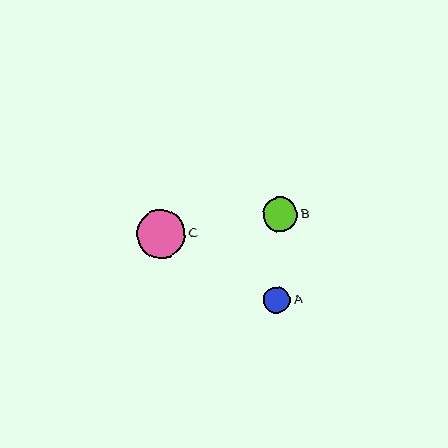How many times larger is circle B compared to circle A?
Circle B is approximately 1.3 times the size of circle A.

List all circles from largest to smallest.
From largest to smallest: C, B, A.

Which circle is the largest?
Circle C is the largest with a size of approximately 49 pixels.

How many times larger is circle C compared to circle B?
Circle C is approximately 1.4 times the size of circle B.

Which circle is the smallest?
Circle A is the smallest with a size of approximately 27 pixels.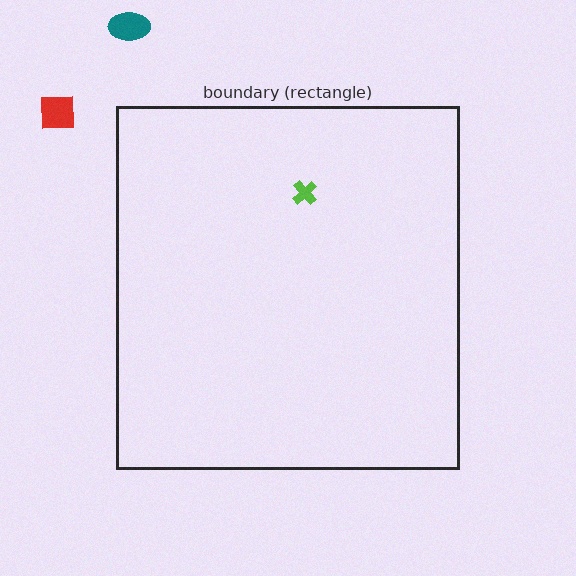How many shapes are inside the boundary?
1 inside, 2 outside.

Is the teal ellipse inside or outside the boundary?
Outside.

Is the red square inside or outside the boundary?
Outside.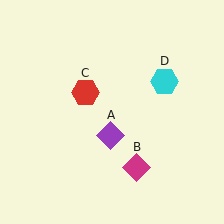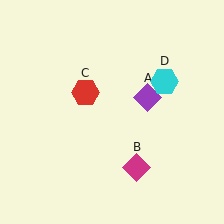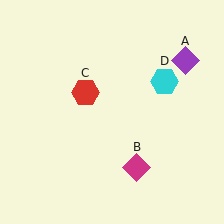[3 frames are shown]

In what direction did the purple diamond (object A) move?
The purple diamond (object A) moved up and to the right.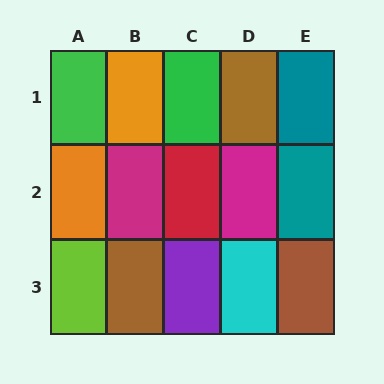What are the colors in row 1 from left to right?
Green, orange, green, brown, teal.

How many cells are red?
1 cell is red.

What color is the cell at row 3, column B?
Brown.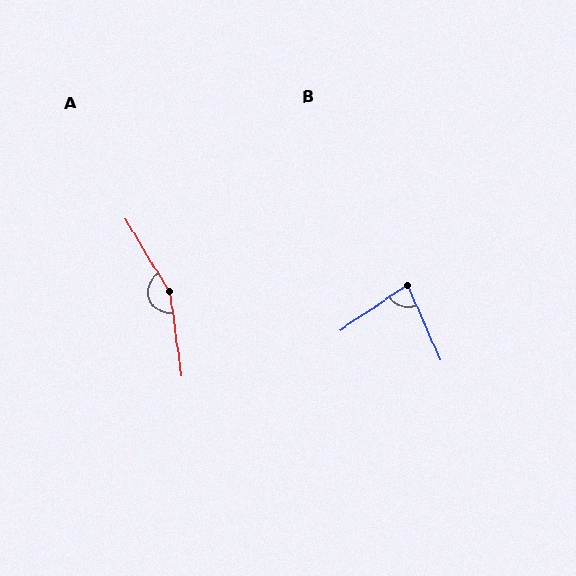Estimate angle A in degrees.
Approximately 157 degrees.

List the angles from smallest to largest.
B (80°), A (157°).